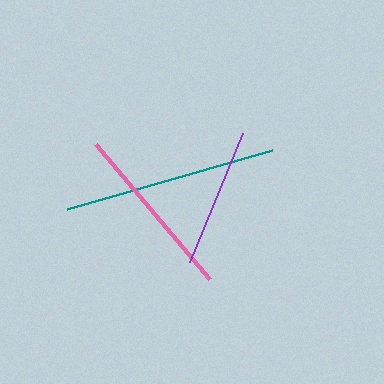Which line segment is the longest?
The teal line is the longest at approximately 214 pixels.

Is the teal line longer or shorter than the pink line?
The teal line is longer than the pink line.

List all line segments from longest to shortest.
From longest to shortest: teal, pink, purple.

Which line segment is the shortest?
The purple line is the shortest at approximately 139 pixels.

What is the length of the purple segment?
The purple segment is approximately 139 pixels long.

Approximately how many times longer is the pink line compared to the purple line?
The pink line is approximately 1.3 times the length of the purple line.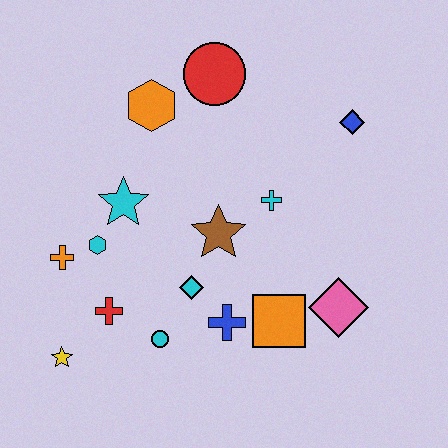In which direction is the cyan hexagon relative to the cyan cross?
The cyan hexagon is to the left of the cyan cross.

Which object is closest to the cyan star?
The cyan hexagon is closest to the cyan star.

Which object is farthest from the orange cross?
The blue diamond is farthest from the orange cross.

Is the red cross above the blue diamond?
No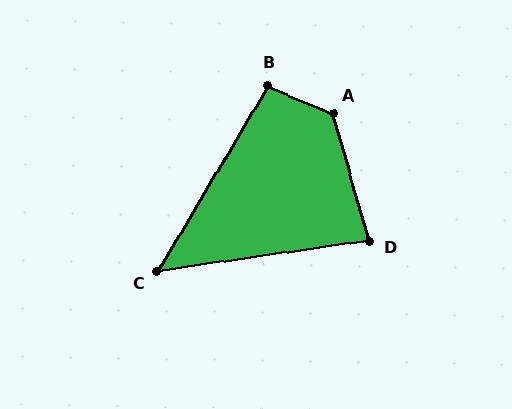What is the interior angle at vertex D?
Approximately 82 degrees (acute).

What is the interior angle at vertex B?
Approximately 98 degrees (obtuse).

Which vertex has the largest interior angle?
A, at approximately 129 degrees.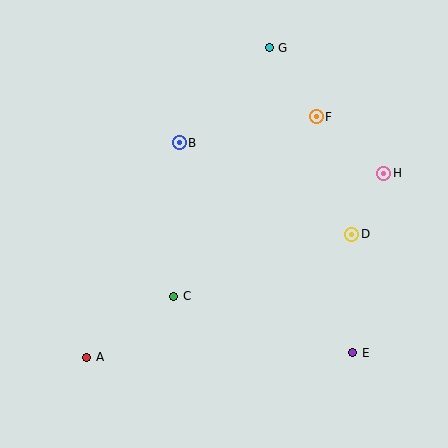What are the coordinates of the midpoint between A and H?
The midpoint between A and H is at (235, 265).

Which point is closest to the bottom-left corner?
Point A is closest to the bottom-left corner.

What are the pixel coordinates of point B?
Point B is at (179, 143).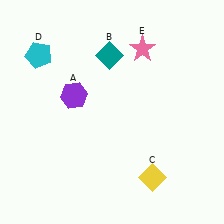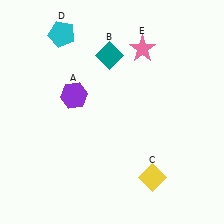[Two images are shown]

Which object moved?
The cyan pentagon (D) moved right.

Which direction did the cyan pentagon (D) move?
The cyan pentagon (D) moved right.